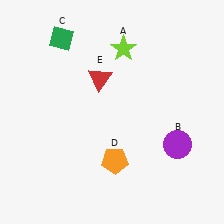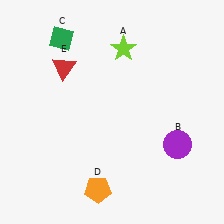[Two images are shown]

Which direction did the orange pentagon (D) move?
The orange pentagon (D) moved down.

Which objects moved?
The objects that moved are: the orange pentagon (D), the red triangle (E).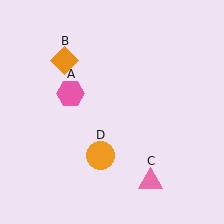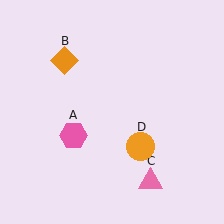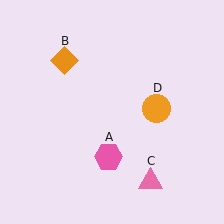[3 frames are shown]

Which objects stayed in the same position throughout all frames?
Orange diamond (object B) and pink triangle (object C) remained stationary.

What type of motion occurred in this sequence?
The pink hexagon (object A), orange circle (object D) rotated counterclockwise around the center of the scene.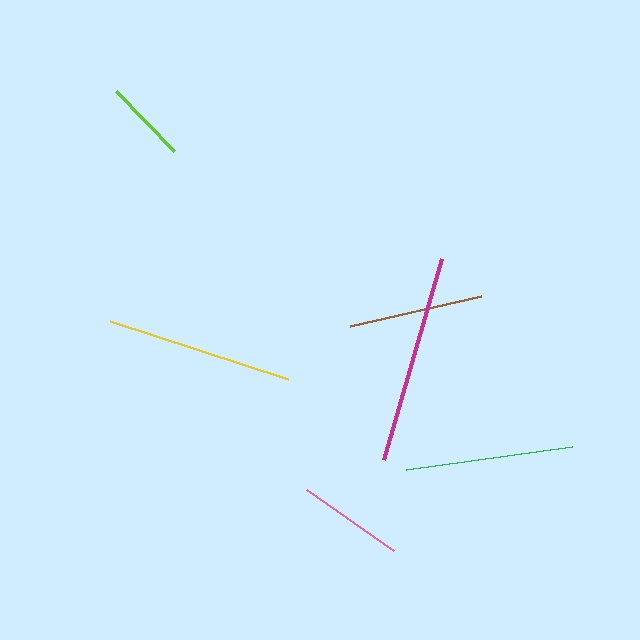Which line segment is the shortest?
The lime line is the shortest at approximately 84 pixels.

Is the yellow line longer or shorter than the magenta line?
The magenta line is longer than the yellow line.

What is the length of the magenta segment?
The magenta segment is approximately 209 pixels long.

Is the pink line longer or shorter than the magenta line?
The magenta line is longer than the pink line.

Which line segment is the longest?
The magenta line is the longest at approximately 209 pixels.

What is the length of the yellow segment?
The yellow segment is approximately 187 pixels long.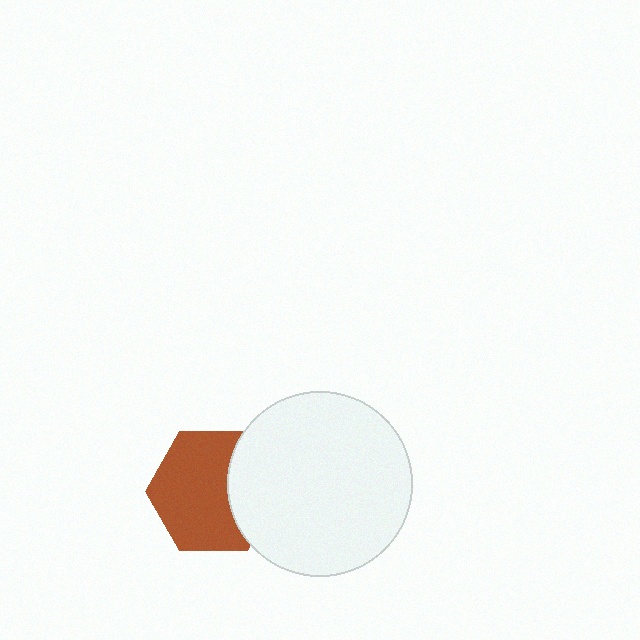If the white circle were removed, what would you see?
You would see the complete brown hexagon.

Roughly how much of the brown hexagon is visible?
Most of it is visible (roughly 70%).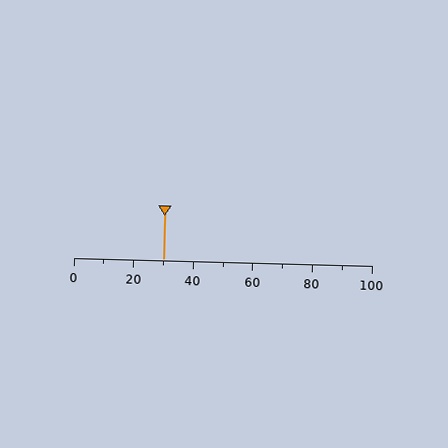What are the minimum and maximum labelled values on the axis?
The axis runs from 0 to 100.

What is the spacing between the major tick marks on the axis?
The major ticks are spaced 20 apart.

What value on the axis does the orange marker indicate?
The marker indicates approximately 30.